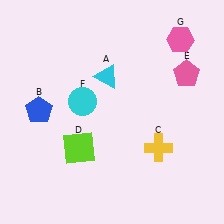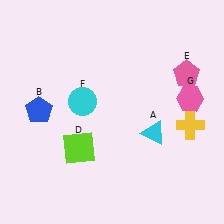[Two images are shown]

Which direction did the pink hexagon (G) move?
The pink hexagon (G) moved down.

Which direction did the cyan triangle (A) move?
The cyan triangle (A) moved down.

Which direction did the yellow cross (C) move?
The yellow cross (C) moved right.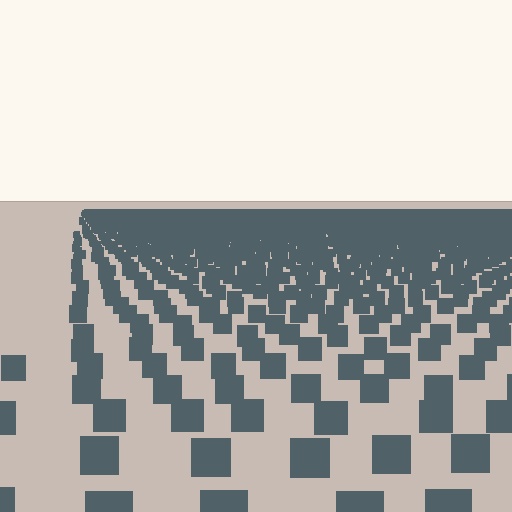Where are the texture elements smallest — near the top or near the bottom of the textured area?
Near the top.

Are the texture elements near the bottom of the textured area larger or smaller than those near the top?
Larger. Near the bottom, elements are closer to the viewer and appear at a bigger on-screen size.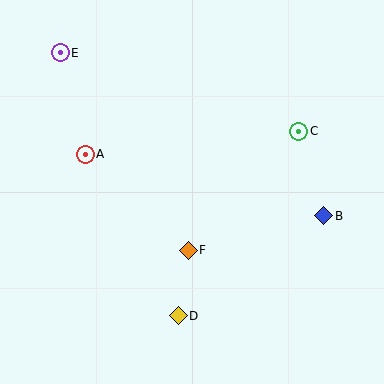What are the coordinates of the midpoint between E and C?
The midpoint between E and C is at (179, 92).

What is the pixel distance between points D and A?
The distance between D and A is 186 pixels.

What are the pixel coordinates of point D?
Point D is at (178, 316).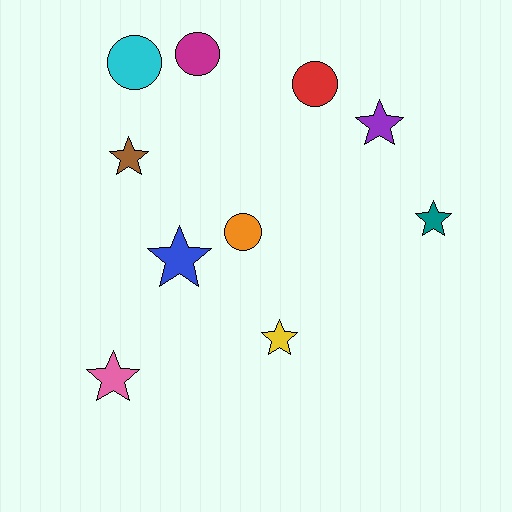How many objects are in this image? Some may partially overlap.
There are 10 objects.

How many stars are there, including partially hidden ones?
There are 6 stars.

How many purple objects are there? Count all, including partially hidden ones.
There is 1 purple object.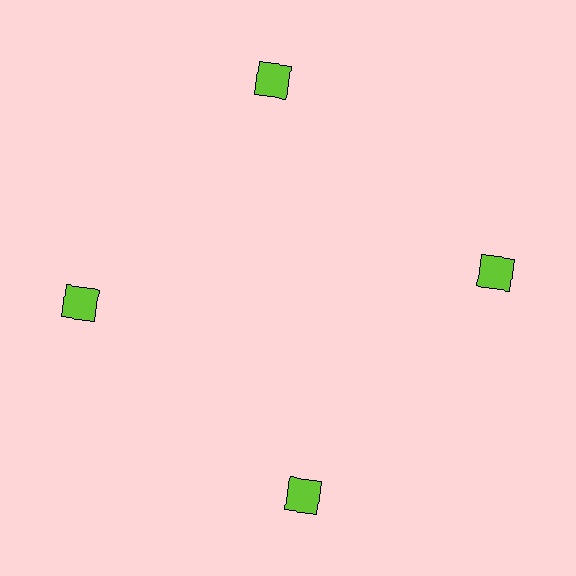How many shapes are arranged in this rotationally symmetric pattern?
There are 4 shapes, arranged in 4 groups of 1.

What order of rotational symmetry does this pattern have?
This pattern has 4-fold rotational symmetry.